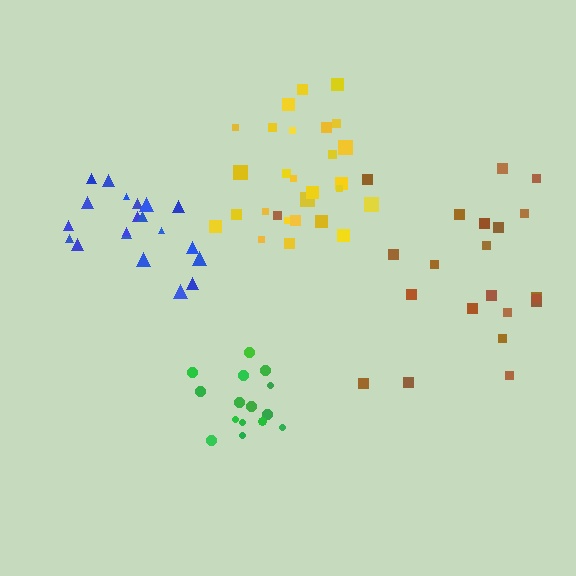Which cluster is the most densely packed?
Blue.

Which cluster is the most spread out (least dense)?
Brown.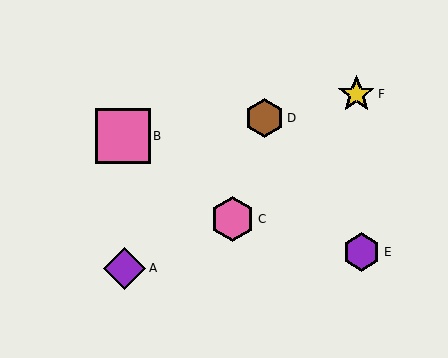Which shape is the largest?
The pink square (labeled B) is the largest.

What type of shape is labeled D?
Shape D is a brown hexagon.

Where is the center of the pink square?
The center of the pink square is at (123, 136).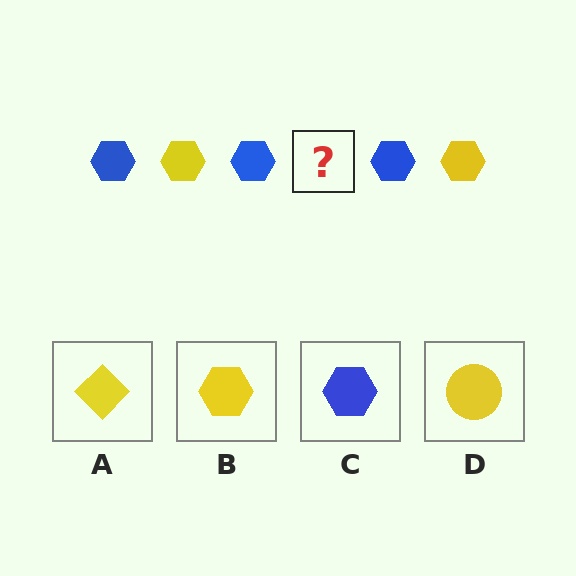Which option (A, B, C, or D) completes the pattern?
B.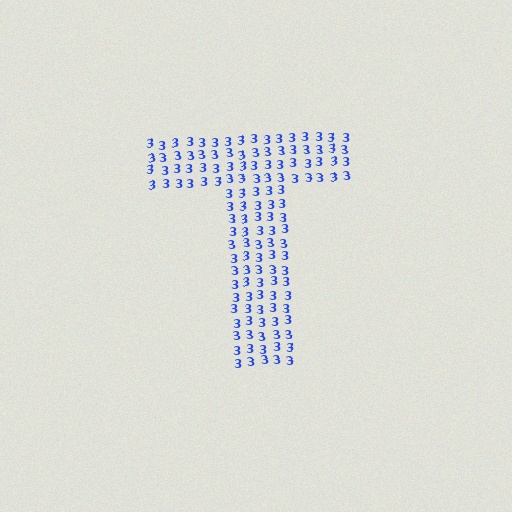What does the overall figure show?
The overall figure shows the letter T.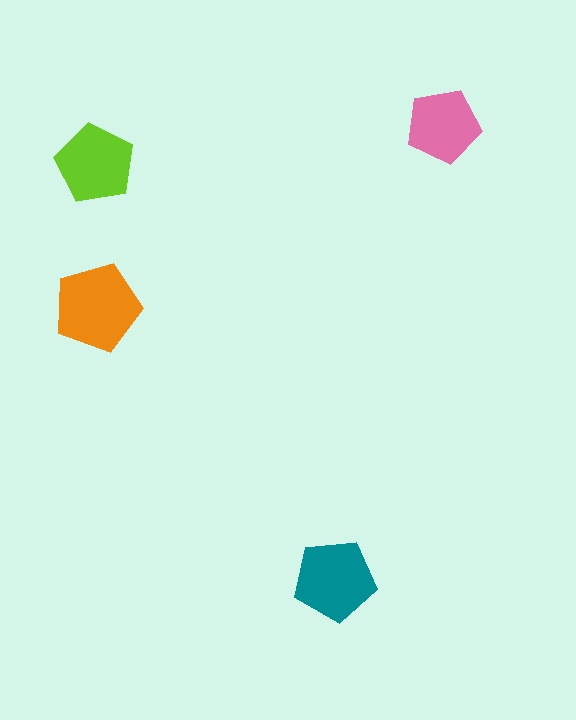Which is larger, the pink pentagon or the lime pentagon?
The lime one.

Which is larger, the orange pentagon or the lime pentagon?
The orange one.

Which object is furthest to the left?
The lime pentagon is leftmost.